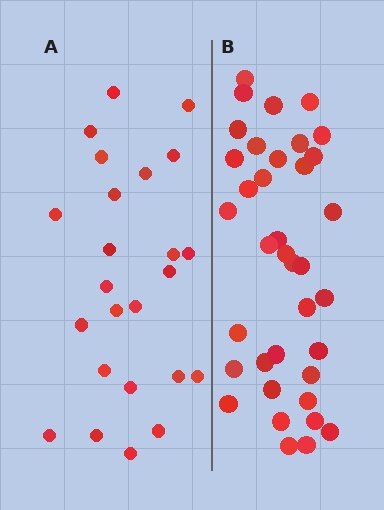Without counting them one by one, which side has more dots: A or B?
Region B (the right region) has more dots.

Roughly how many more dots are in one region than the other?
Region B has approximately 15 more dots than region A.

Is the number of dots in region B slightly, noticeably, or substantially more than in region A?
Region B has substantially more. The ratio is roughly 1.5 to 1.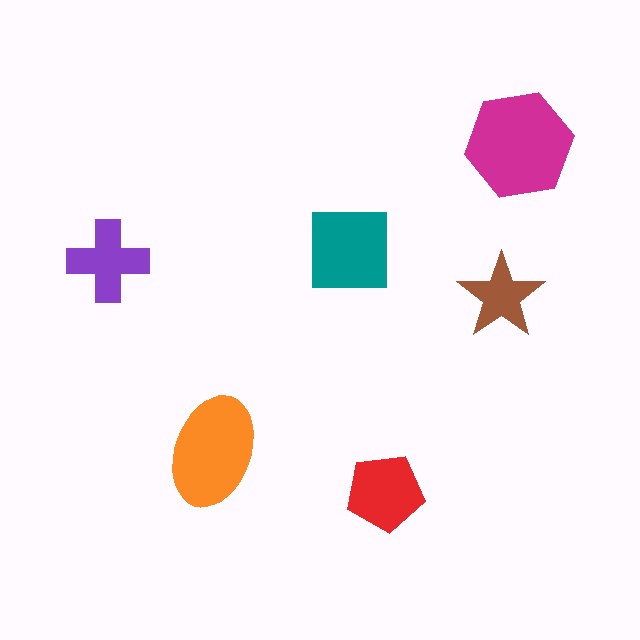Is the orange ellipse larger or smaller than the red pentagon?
Larger.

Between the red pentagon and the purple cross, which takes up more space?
The red pentagon.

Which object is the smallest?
The brown star.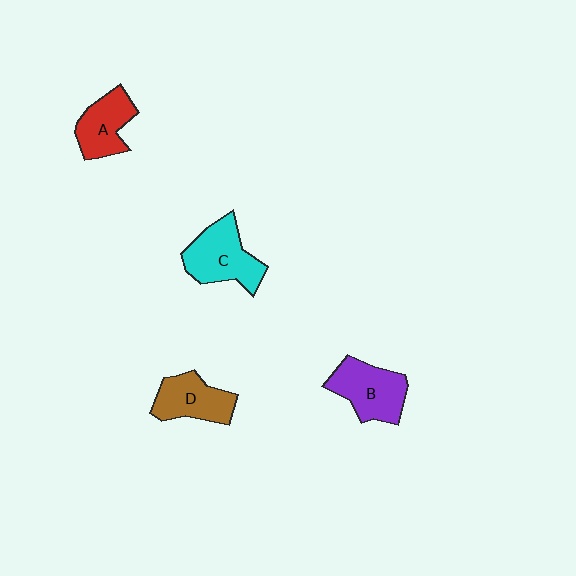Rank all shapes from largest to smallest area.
From largest to smallest: C (cyan), B (purple), D (brown), A (red).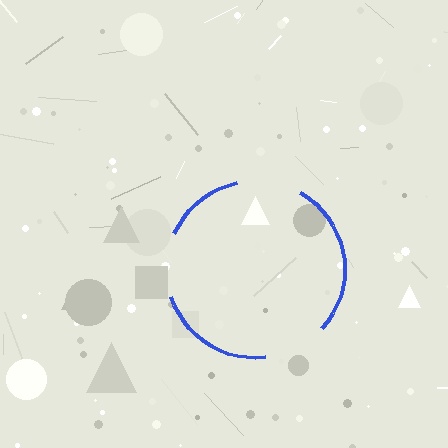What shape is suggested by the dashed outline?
The dashed outline suggests a circle.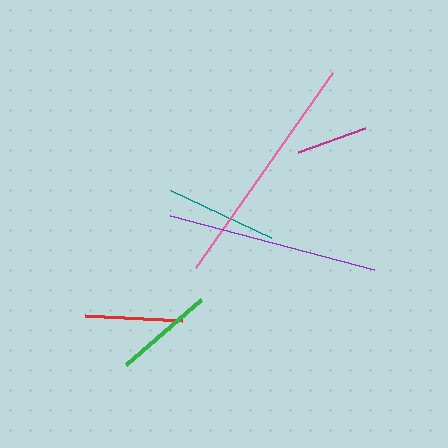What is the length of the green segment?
The green segment is approximately 99 pixels long.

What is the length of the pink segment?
The pink segment is approximately 238 pixels long.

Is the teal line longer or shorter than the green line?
The teal line is longer than the green line.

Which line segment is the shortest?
The magenta line is the shortest at approximately 71 pixels.